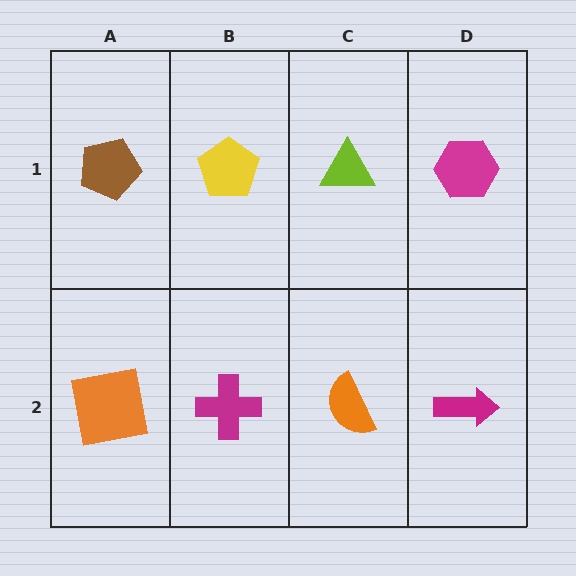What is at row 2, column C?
An orange semicircle.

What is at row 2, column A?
An orange square.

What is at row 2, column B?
A magenta cross.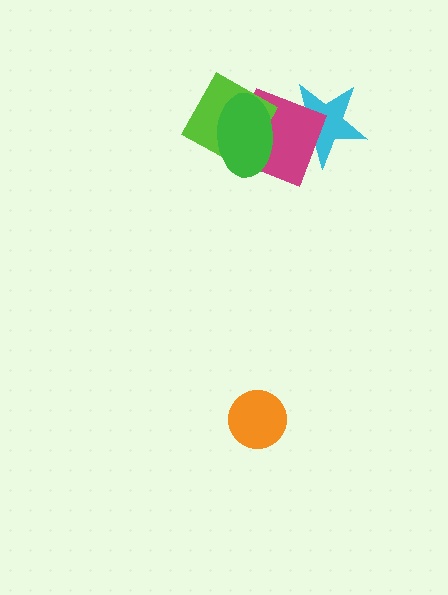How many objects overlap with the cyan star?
1 object overlaps with the cyan star.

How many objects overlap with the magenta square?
3 objects overlap with the magenta square.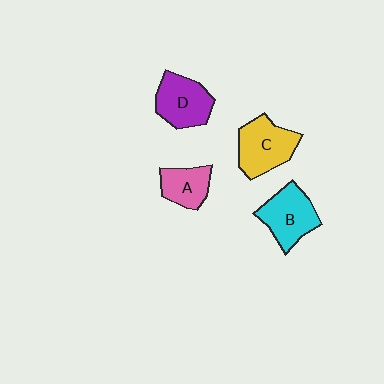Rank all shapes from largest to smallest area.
From largest to smallest: C (yellow), B (cyan), D (purple), A (pink).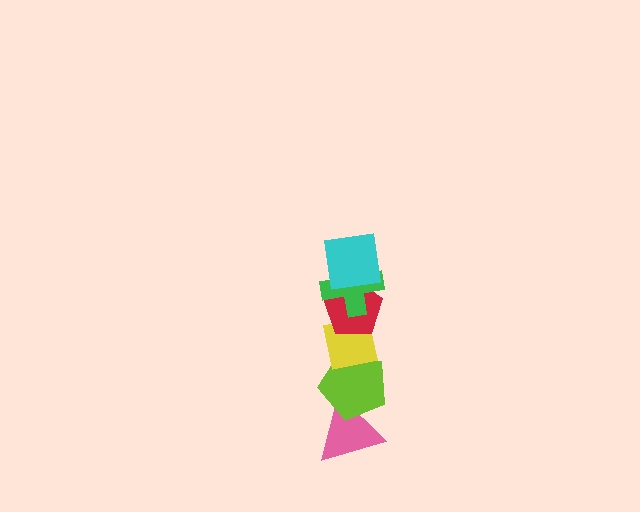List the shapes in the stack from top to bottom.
From top to bottom: the cyan square, the green cross, the red pentagon, the yellow square, the lime pentagon, the pink triangle.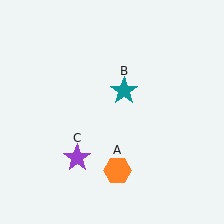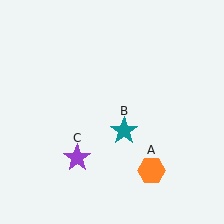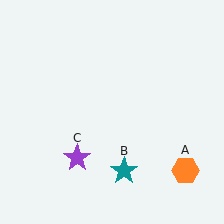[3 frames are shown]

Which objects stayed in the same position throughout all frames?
Purple star (object C) remained stationary.